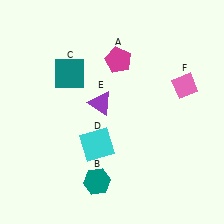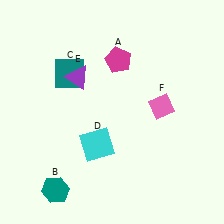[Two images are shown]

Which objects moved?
The objects that moved are: the teal hexagon (B), the purple triangle (E), the pink diamond (F).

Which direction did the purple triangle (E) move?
The purple triangle (E) moved up.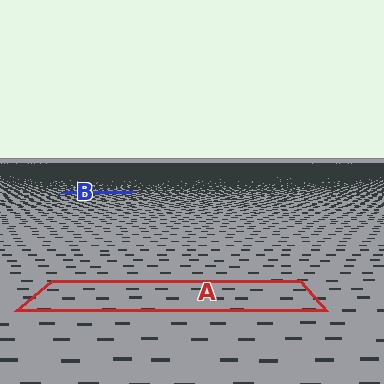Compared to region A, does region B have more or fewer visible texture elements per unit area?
Region B has more texture elements per unit area — they are packed more densely because it is farther away.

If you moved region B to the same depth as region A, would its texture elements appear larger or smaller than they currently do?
They would appear larger. At a closer depth, the same texture elements are projected at a bigger on-screen size.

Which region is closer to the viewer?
Region A is closer. The texture elements there are larger and more spread out.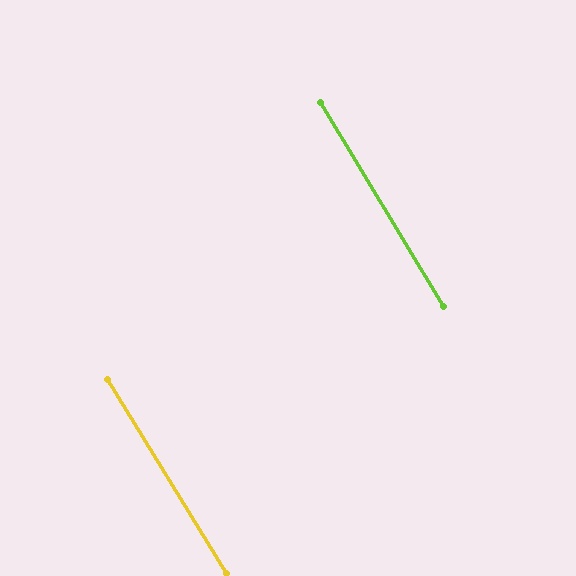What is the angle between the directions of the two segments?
Approximately 0 degrees.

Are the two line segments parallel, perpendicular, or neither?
Parallel — their directions differ by only 0.4°.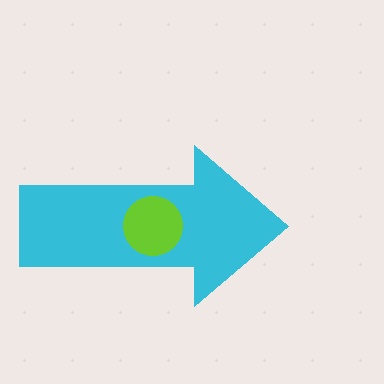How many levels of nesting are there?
2.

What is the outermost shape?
The cyan arrow.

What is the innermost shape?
The lime circle.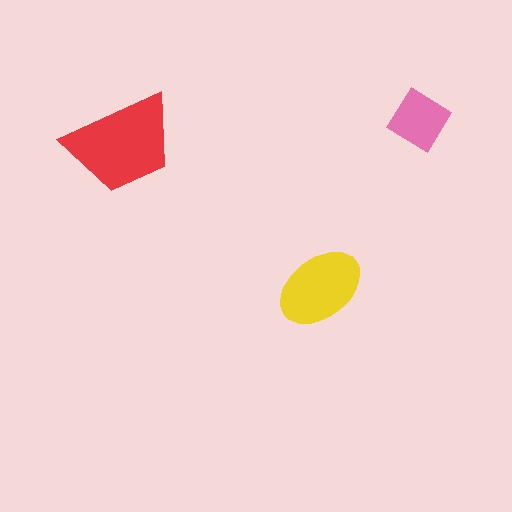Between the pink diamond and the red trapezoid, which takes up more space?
The red trapezoid.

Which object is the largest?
The red trapezoid.